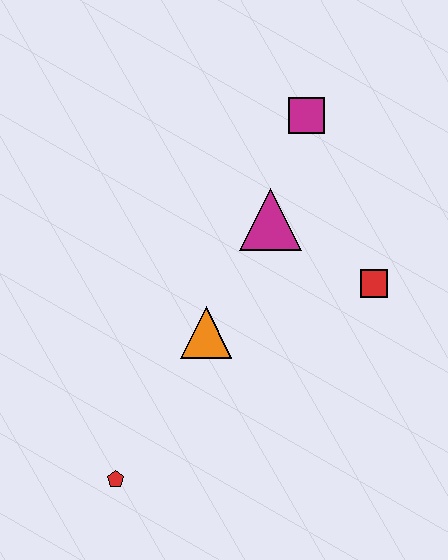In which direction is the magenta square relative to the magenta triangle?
The magenta square is above the magenta triangle.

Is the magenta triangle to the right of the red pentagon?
Yes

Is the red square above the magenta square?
No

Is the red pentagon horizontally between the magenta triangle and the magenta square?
No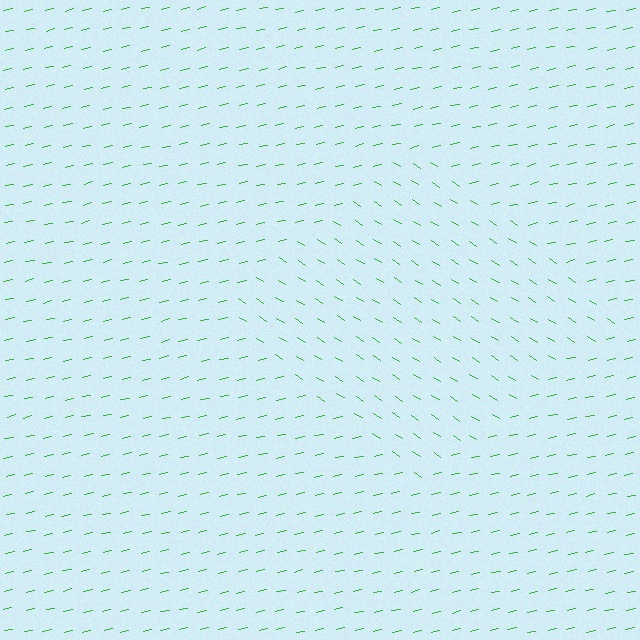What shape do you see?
I see a diamond.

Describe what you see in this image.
The image is filled with small green line segments. A diamond region in the image has lines oriented differently from the surrounding lines, creating a visible texture boundary.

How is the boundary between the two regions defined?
The boundary is defined purely by a change in line orientation (approximately 45 degrees difference). All lines are the same color and thickness.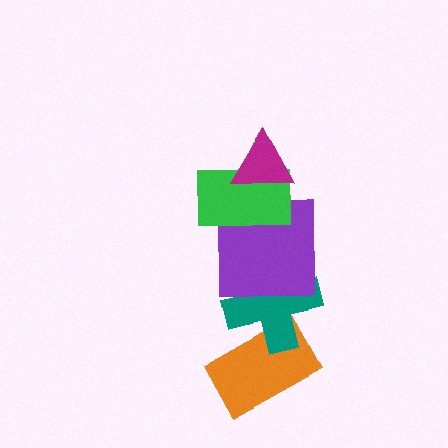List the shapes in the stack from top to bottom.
From top to bottom: the magenta triangle, the green rectangle, the purple square, the teal cross, the orange rectangle.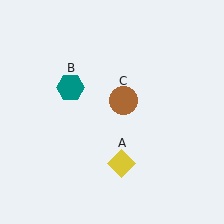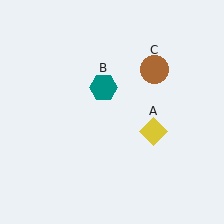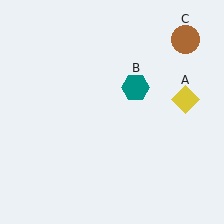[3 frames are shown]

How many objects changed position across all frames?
3 objects changed position: yellow diamond (object A), teal hexagon (object B), brown circle (object C).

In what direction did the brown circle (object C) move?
The brown circle (object C) moved up and to the right.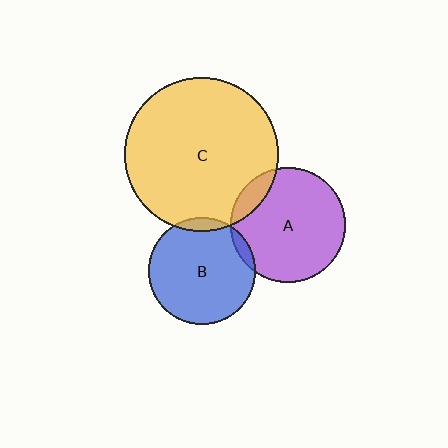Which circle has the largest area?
Circle C (yellow).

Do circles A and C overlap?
Yes.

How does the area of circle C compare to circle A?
Approximately 1.8 times.